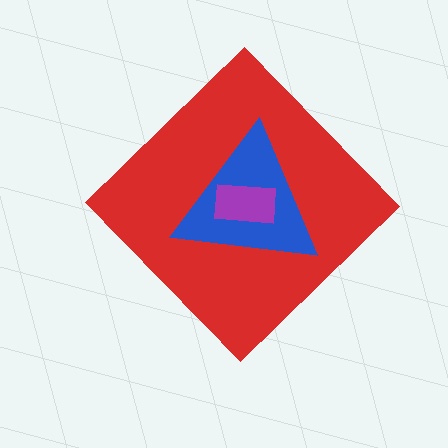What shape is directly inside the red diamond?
The blue triangle.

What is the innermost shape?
The purple rectangle.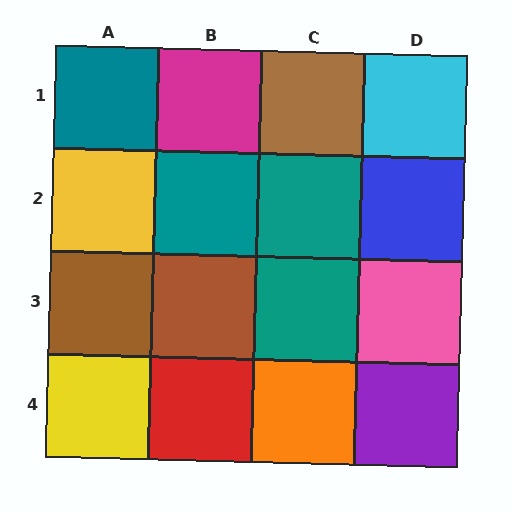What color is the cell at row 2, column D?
Blue.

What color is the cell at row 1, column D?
Cyan.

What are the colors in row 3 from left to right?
Brown, brown, teal, pink.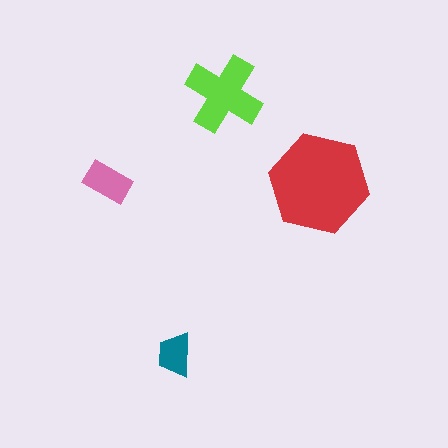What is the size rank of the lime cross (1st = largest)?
2nd.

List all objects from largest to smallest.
The red hexagon, the lime cross, the pink rectangle, the teal trapezoid.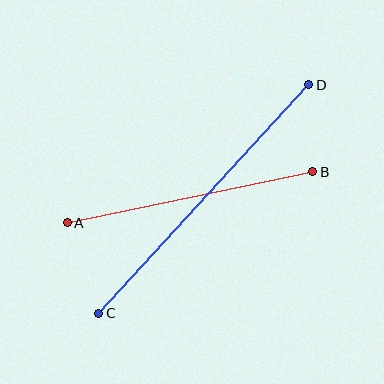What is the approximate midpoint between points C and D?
The midpoint is at approximately (204, 199) pixels.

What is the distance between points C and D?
The distance is approximately 310 pixels.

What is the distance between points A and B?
The distance is approximately 251 pixels.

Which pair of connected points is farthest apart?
Points C and D are farthest apart.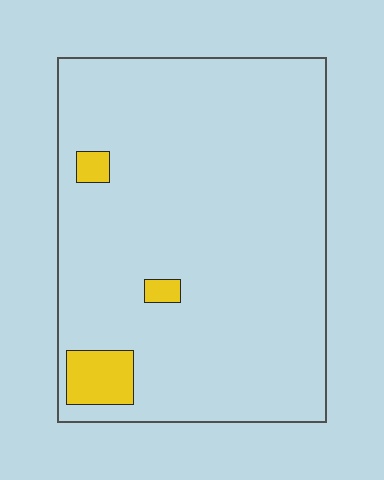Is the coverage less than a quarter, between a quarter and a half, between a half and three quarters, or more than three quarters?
Less than a quarter.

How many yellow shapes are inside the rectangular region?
3.